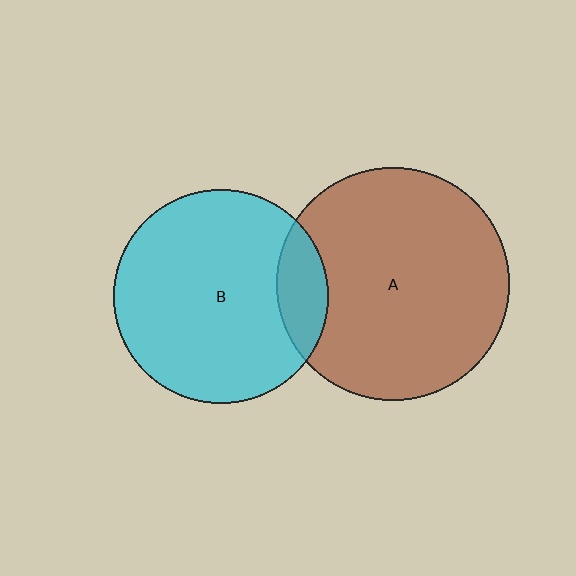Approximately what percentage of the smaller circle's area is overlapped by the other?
Approximately 15%.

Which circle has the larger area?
Circle A (brown).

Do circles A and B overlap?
Yes.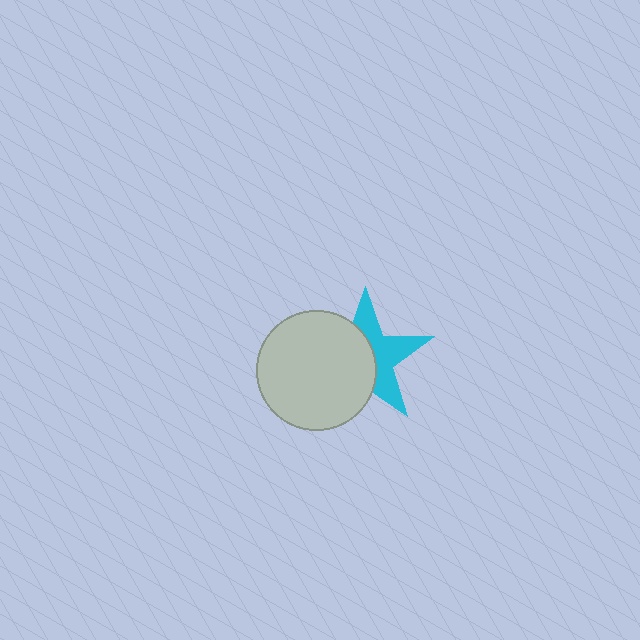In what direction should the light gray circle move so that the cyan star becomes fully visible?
The light gray circle should move left. That is the shortest direction to clear the overlap and leave the cyan star fully visible.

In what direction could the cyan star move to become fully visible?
The cyan star could move right. That would shift it out from behind the light gray circle entirely.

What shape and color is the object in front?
The object in front is a light gray circle.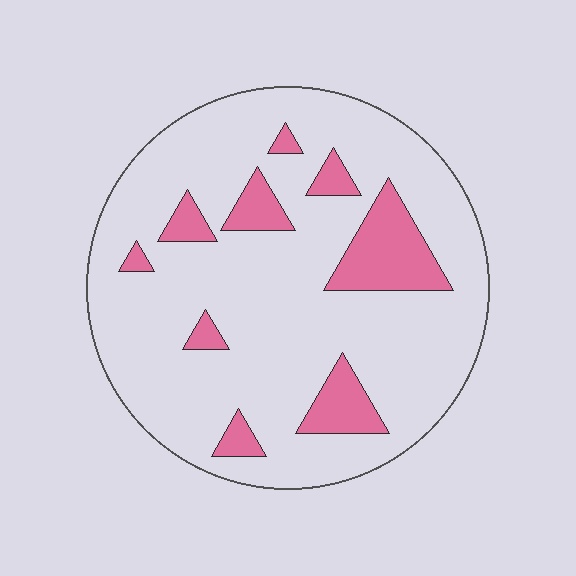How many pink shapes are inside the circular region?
9.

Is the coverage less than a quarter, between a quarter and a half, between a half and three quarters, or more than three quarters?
Less than a quarter.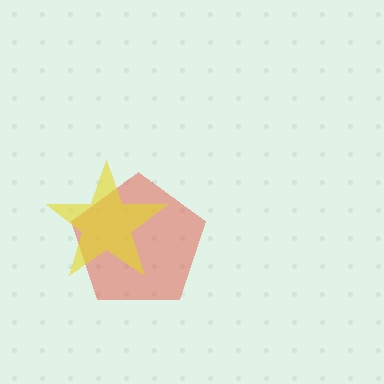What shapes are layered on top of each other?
The layered shapes are: a red pentagon, a yellow star.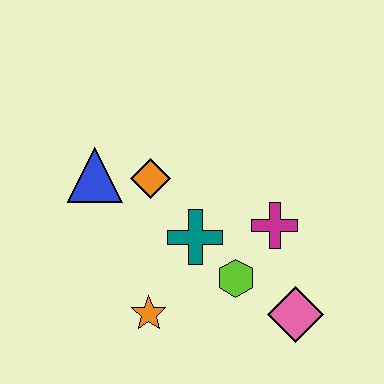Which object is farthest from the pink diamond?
The blue triangle is farthest from the pink diamond.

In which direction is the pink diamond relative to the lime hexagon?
The pink diamond is to the right of the lime hexagon.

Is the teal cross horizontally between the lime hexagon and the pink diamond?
No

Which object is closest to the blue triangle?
The orange diamond is closest to the blue triangle.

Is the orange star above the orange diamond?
No